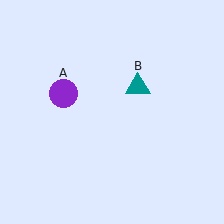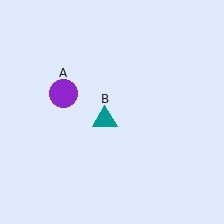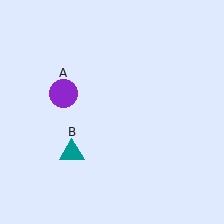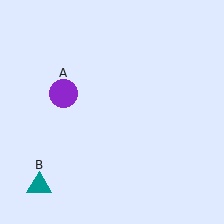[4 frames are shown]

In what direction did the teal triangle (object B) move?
The teal triangle (object B) moved down and to the left.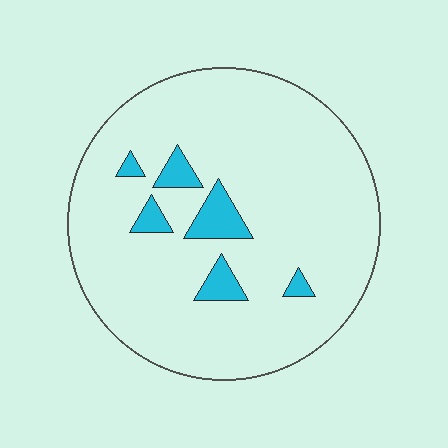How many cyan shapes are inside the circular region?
6.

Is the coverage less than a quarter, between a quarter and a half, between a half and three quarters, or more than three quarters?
Less than a quarter.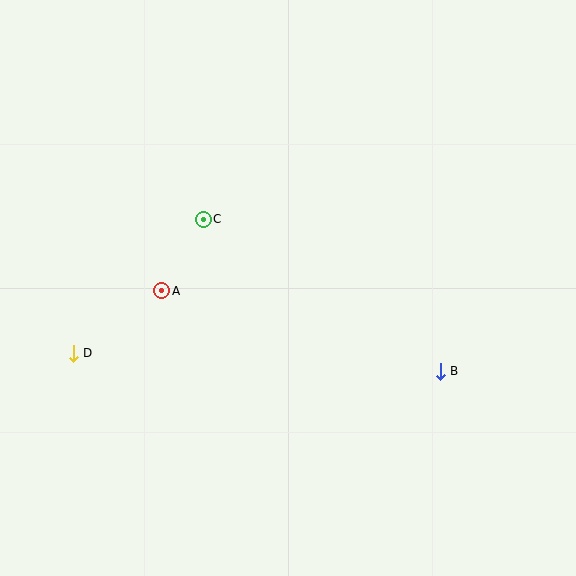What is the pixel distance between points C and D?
The distance between C and D is 187 pixels.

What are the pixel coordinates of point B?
Point B is at (440, 371).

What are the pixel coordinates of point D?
Point D is at (73, 353).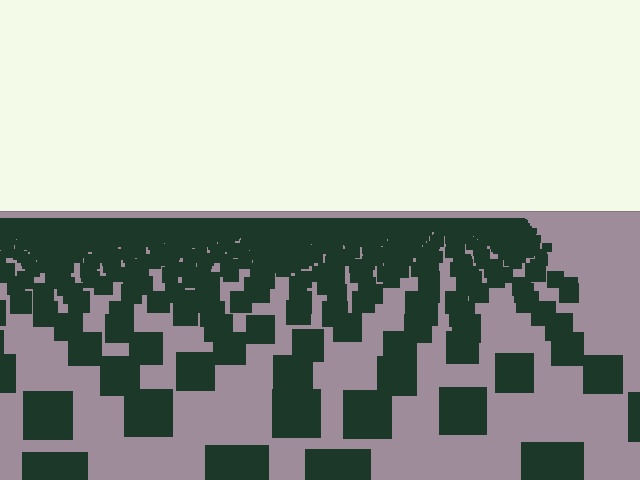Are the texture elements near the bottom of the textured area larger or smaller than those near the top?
Larger. Near the bottom, elements are closer to the viewer and appear at a bigger on-screen size.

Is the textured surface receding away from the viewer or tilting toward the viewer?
The surface is receding away from the viewer. Texture elements get smaller and denser toward the top.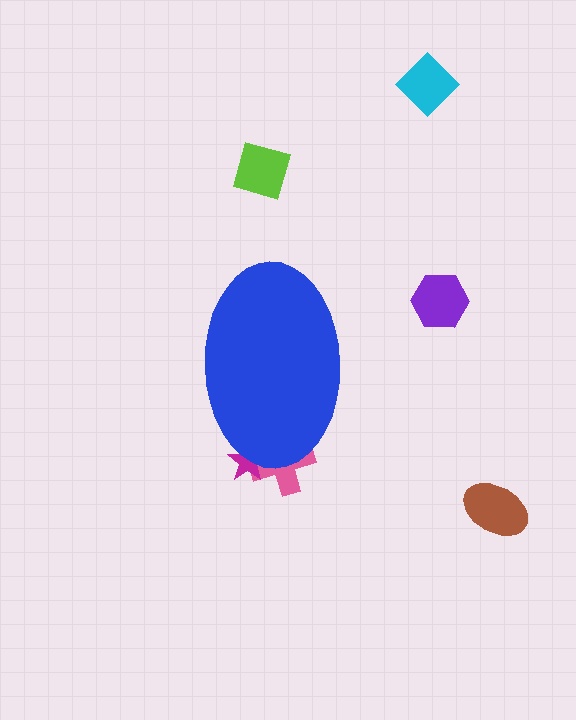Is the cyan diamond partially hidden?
No, the cyan diamond is fully visible.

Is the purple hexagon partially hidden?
No, the purple hexagon is fully visible.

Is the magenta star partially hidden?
Yes, the magenta star is partially hidden behind the blue ellipse.